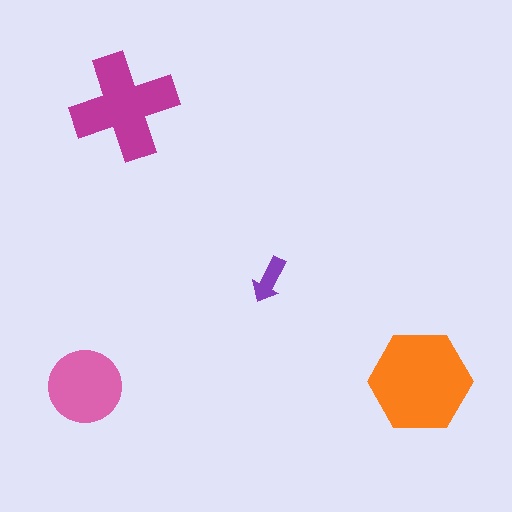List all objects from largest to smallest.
The orange hexagon, the magenta cross, the pink circle, the purple arrow.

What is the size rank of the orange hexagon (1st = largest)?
1st.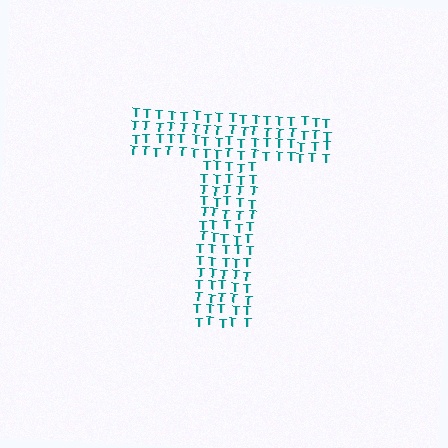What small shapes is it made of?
It is made of small letter T's.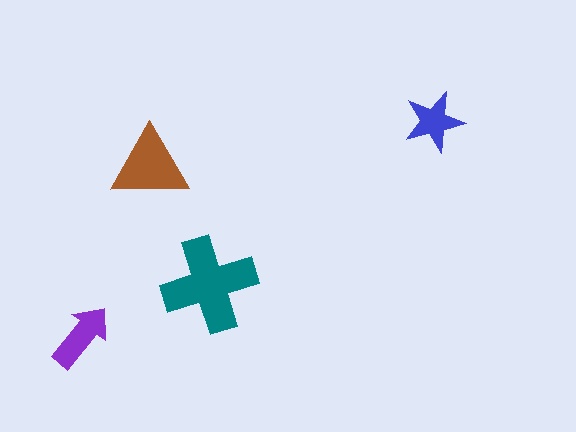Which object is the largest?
The teal cross.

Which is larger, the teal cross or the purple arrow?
The teal cross.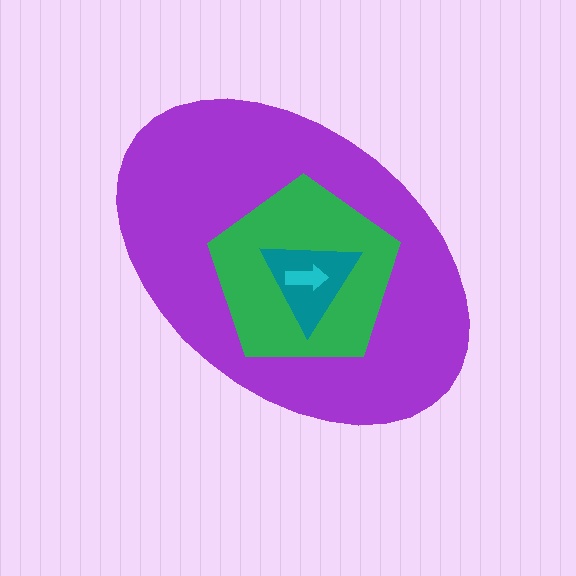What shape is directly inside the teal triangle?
The cyan arrow.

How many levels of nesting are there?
4.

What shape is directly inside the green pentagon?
The teal triangle.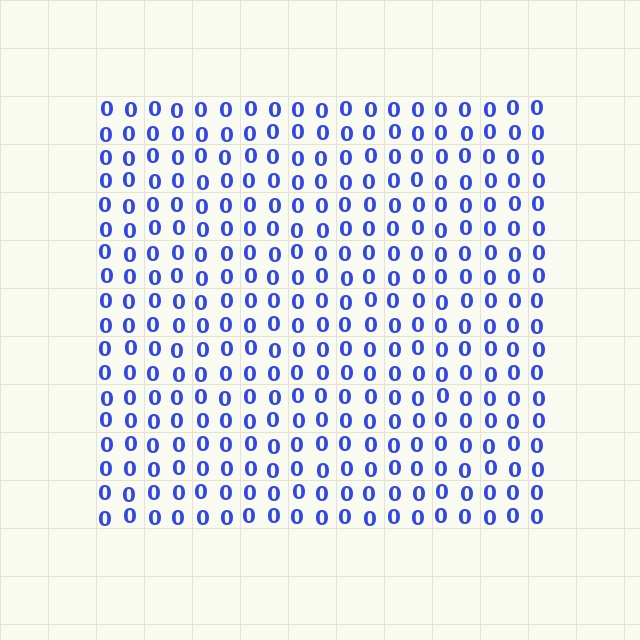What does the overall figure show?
The overall figure shows a square.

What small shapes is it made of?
It is made of small digit 0's.